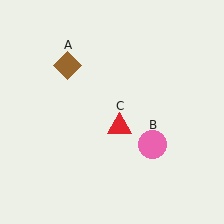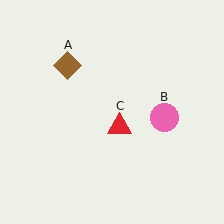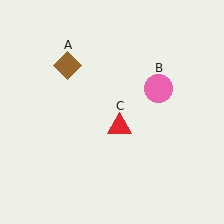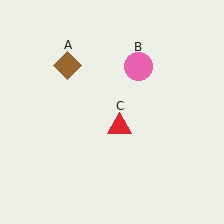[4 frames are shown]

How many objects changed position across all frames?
1 object changed position: pink circle (object B).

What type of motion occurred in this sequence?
The pink circle (object B) rotated counterclockwise around the center of the scene.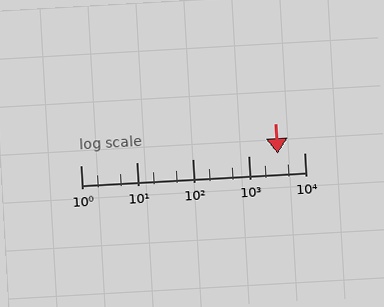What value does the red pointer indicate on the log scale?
The pointer indicates approximately 3400.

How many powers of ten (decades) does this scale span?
The scale spans 4 decades, from 1 to 10000.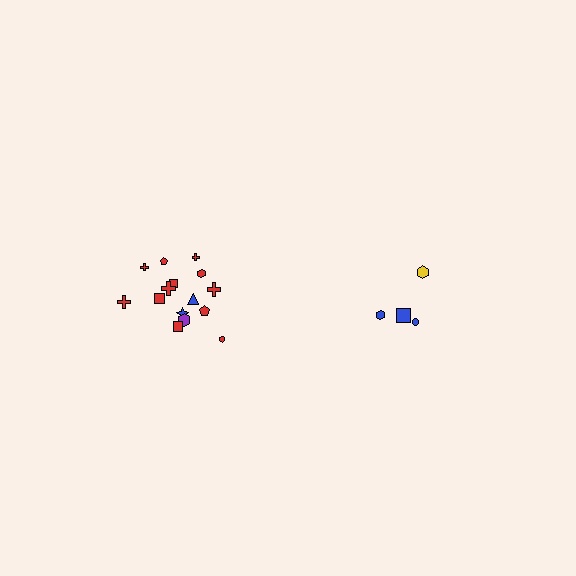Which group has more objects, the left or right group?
The left group.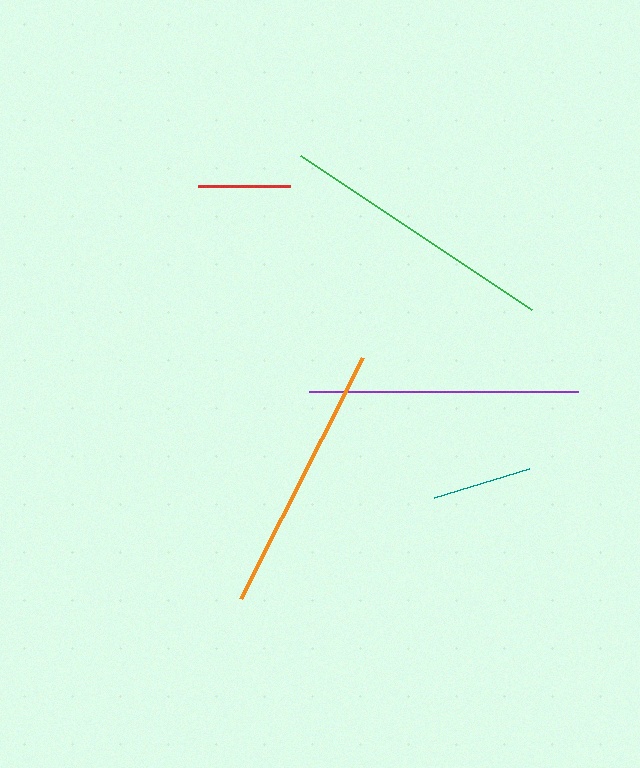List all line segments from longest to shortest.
From longest to shortest: green, orange, purple, teal, red.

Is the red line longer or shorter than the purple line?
The purple line is longer than the red line.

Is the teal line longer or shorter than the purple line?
The purple line is longer than the teal line.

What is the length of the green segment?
The green segment is approximately 278 pixels long.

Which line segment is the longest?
The green line is the longest at approximately 278 pixels.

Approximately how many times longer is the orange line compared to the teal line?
The orange line is approximately 2.7 times the length of the teal line.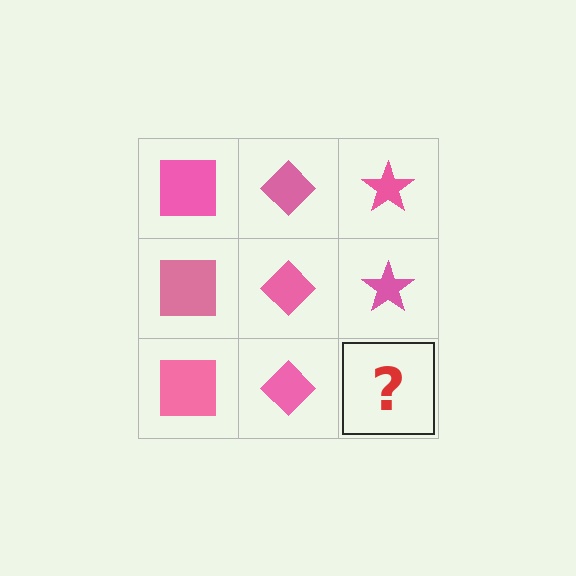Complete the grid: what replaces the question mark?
The question mark should be replaced with a pink star.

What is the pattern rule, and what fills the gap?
The rule is that each column has a consistent shape. The gap should be filled with a pink star.